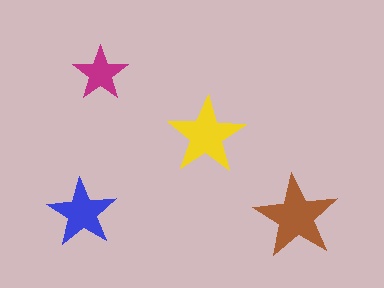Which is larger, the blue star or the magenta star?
The blue one.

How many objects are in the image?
There are 4 objects in the image.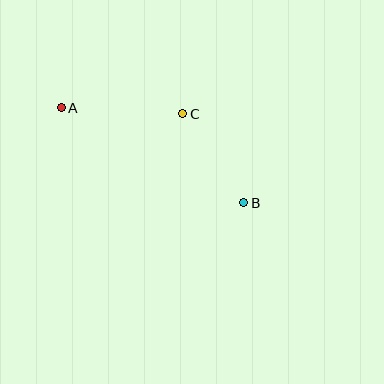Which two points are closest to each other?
Points B and C are closest to each other.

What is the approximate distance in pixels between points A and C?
The distance between A and C is approximately 122 pixels.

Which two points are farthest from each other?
Points A and B are farthest from each other.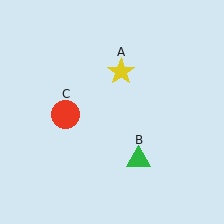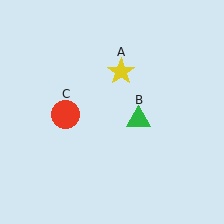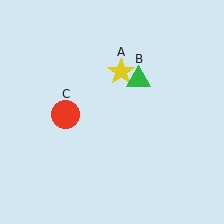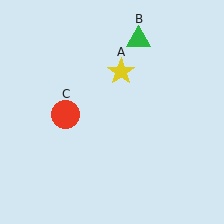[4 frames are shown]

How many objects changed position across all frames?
1 object changed position: green triangle (object B).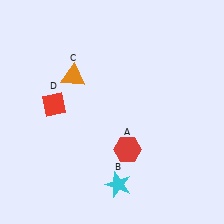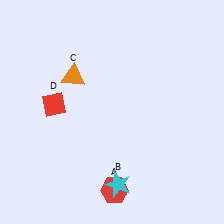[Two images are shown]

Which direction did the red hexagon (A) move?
The red hexagon (A) moved down.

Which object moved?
The red hexagon (A) moved down.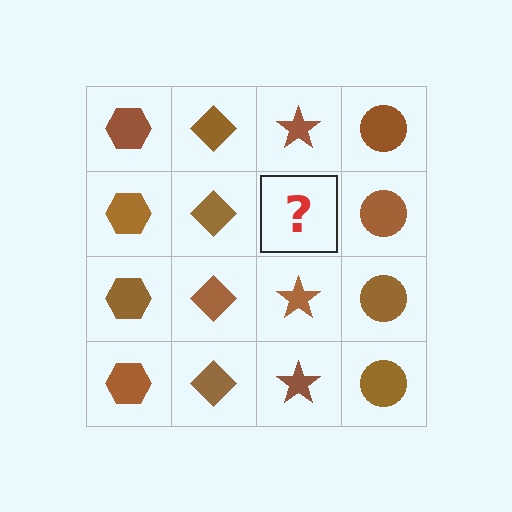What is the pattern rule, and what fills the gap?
The rule is that each column has a consistent shape. The gap should be filled with a brown star.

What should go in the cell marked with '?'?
The missing cell should contain a brown star.